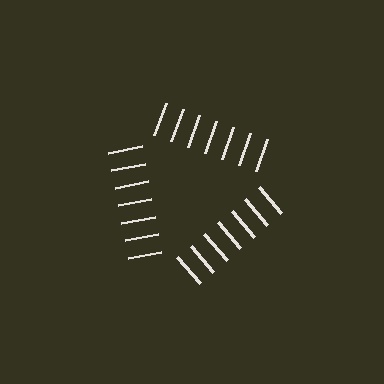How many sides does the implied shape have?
3 sides — the line-ends trace a triangle.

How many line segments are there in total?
21 — 7 along each of the 3 edges.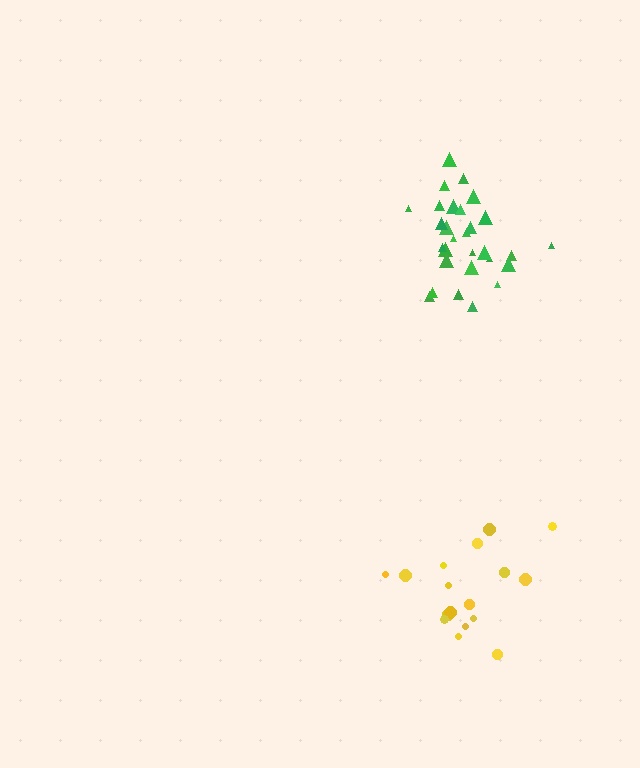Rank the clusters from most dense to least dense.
green, yellow.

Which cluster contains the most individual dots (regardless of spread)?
Green (29).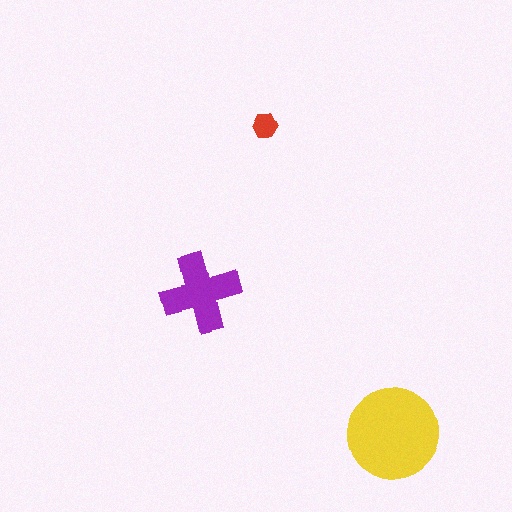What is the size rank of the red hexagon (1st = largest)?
3rd.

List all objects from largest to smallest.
The yellow circle, the purple cross, the red hexagon.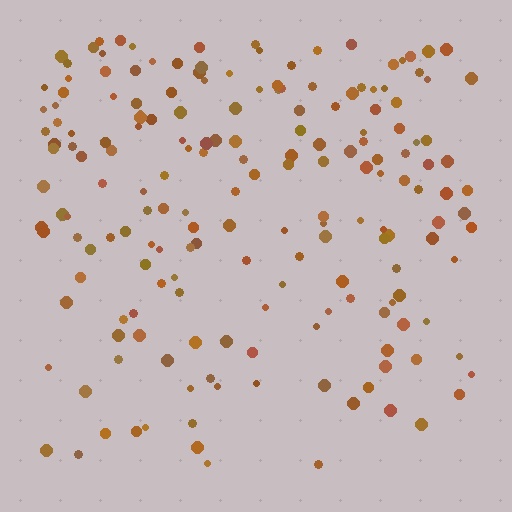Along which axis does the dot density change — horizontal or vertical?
Vertical.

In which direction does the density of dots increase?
From bottom to top, with the top side densest.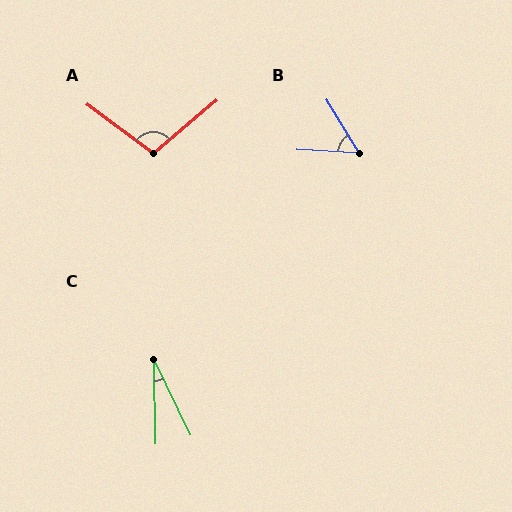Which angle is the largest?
A, at approximately 103 degrees.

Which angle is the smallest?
C, at approximately 25 degrees.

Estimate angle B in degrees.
Approximately 56 degrees.